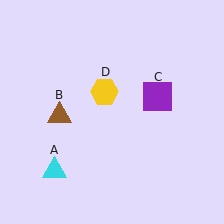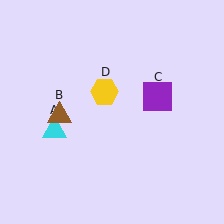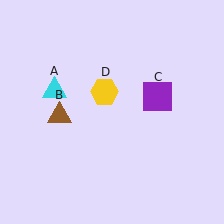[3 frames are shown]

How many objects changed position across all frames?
1 object changed position: cyan triangle (object A).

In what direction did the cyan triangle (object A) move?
The cyan triangle (object A) moved up.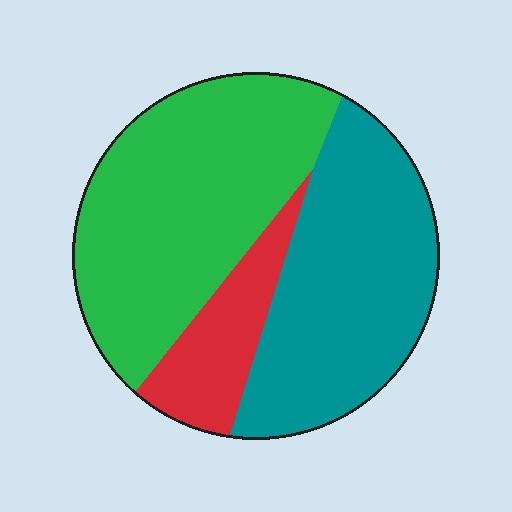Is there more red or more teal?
Teal.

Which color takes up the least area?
Red, at roughly 15%.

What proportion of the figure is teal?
Teal covers about 40% of the figure.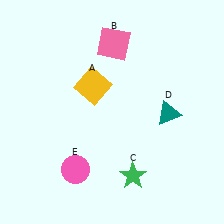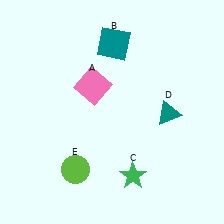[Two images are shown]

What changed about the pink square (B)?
In Image 1, B is pink. In Image 2, it changed to teal.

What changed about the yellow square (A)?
In Image 1, A is yellow. In Image 2, it changed to pink.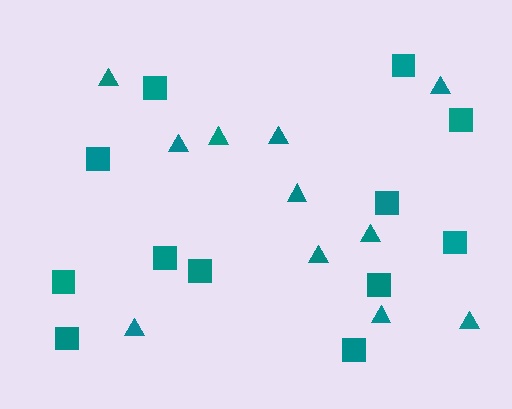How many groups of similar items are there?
There are 2 groups: one group of triangles (11) and one group of squares (12).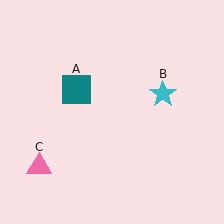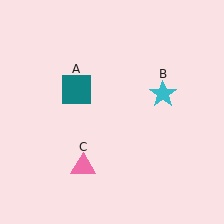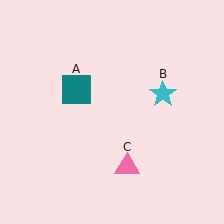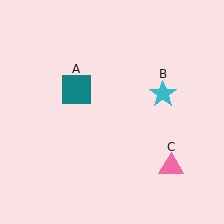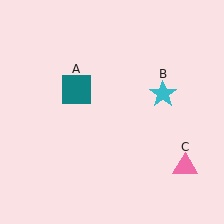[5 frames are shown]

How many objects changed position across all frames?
1 object changed position: pink triangle (object C).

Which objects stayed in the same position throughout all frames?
Teal square (object A) and cyan star (object B) remained stationary.